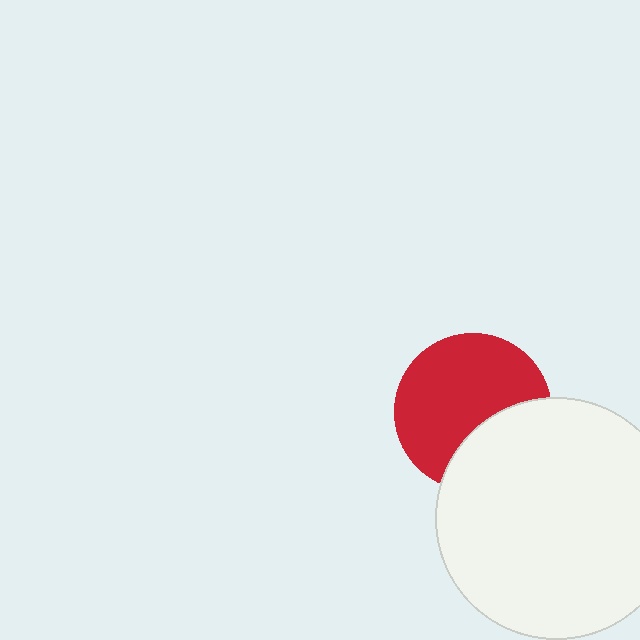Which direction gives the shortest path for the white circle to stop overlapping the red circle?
Moving down gives the shortest separation.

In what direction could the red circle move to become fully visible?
The red circle could move up. That would shift it out from behind the white circle entirely.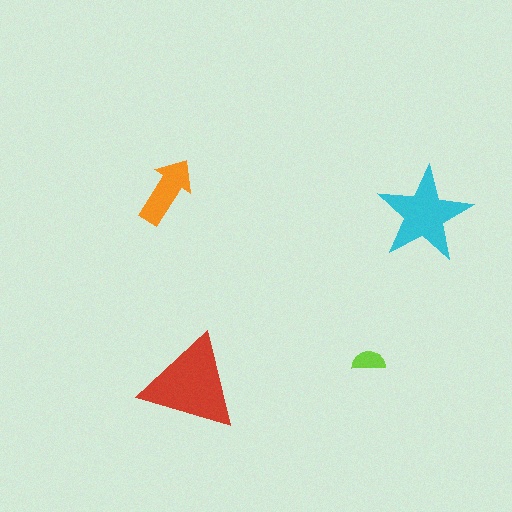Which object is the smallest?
The lime semicircle.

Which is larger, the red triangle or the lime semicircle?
The red triangle.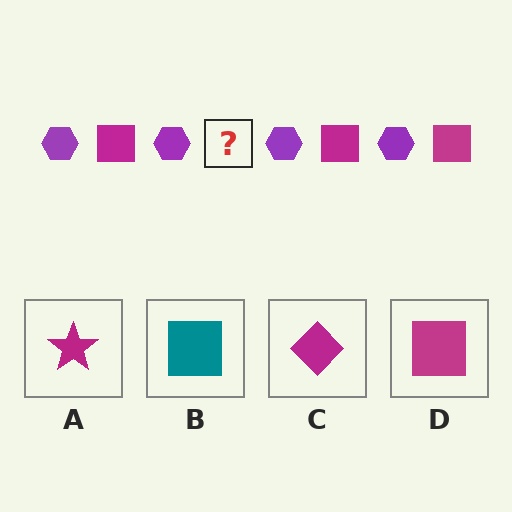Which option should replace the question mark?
Option D.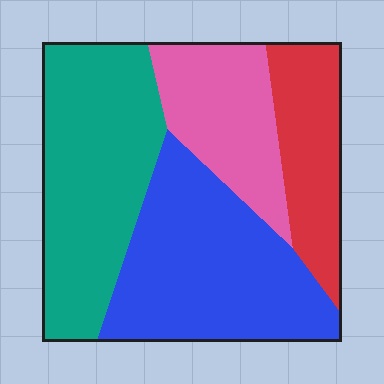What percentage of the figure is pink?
Pink covers roughly 20% of the figure.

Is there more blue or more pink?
Blue.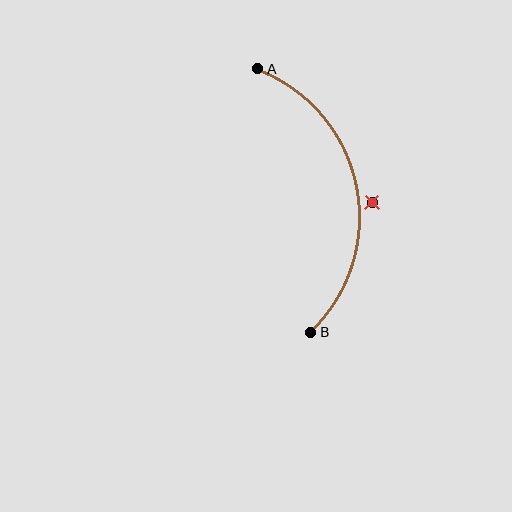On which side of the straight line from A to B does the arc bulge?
The arc bulges to the right of the straight line connecting A and B.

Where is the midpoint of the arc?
The arc midpoint is the point on the curve farthest from the straight line joining A and B. It sits to the right of that line.